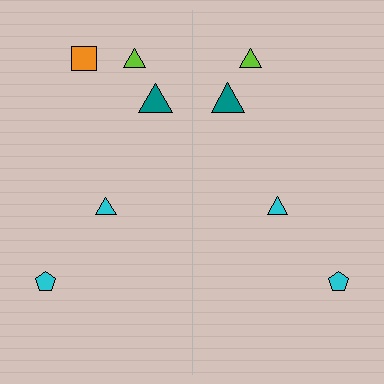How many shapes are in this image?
There are 9 shapes in this image.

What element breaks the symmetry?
A orange square is missing from the right side.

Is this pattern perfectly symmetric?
No, the pattern is not perfectly symmetric. A orange square is missing from the right side.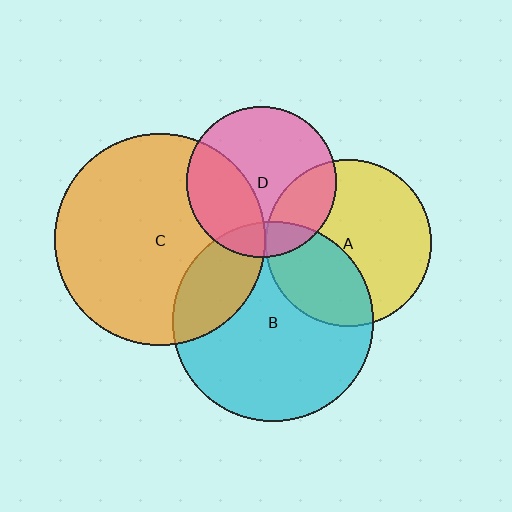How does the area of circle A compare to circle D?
Approximately 1.2 times.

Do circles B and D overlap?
Yes.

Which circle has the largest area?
Circle C (orange).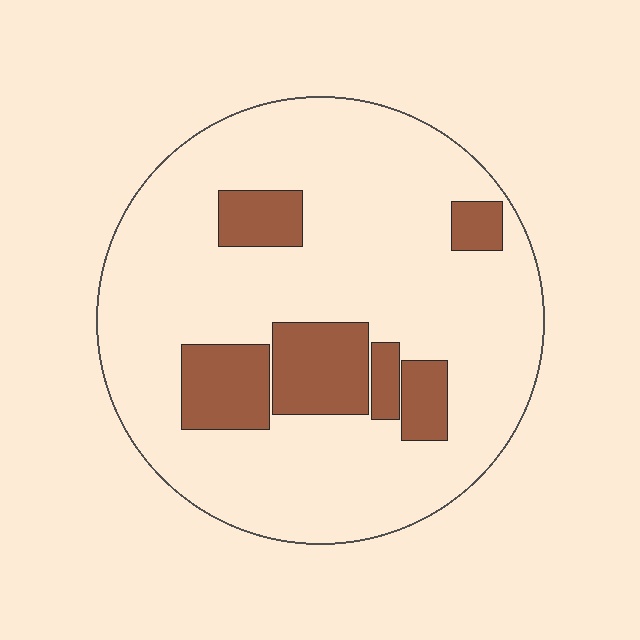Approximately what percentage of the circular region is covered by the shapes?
Approximately 20%.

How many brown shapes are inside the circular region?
6.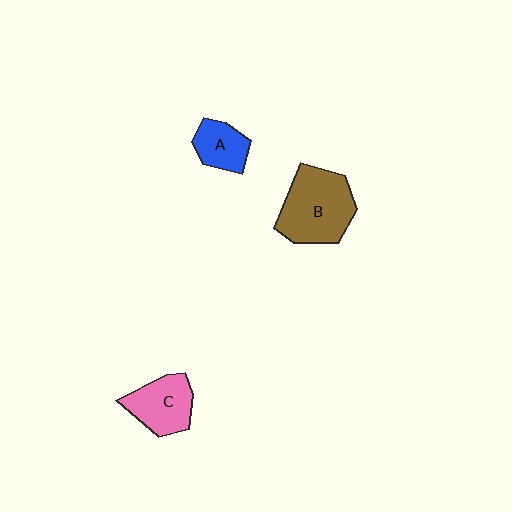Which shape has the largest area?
Shape B (brown).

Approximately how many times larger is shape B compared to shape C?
Approximately 1.5 times.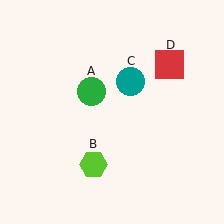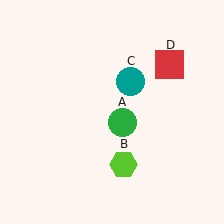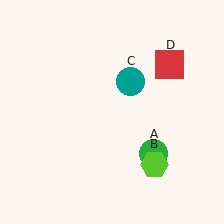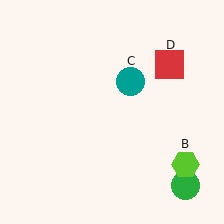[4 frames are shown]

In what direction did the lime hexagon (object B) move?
The lime hexagon (object B) moved right.